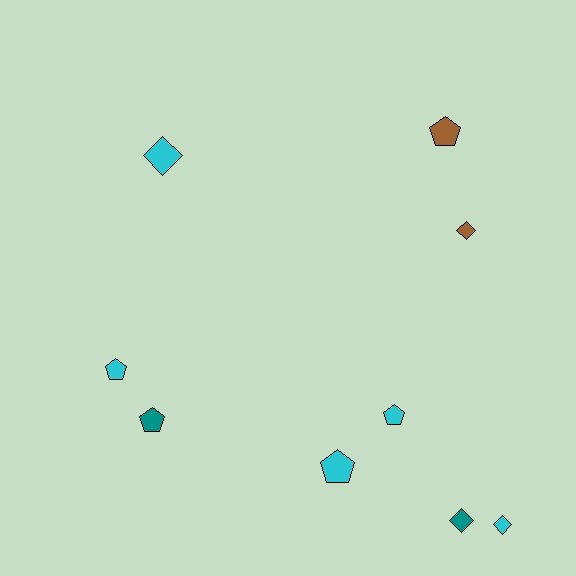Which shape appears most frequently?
Pentagon, with 5 objects.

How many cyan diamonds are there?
There are 2 cyan diamonds.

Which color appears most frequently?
Cyan, with 5 objects.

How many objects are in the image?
There are 9 objects.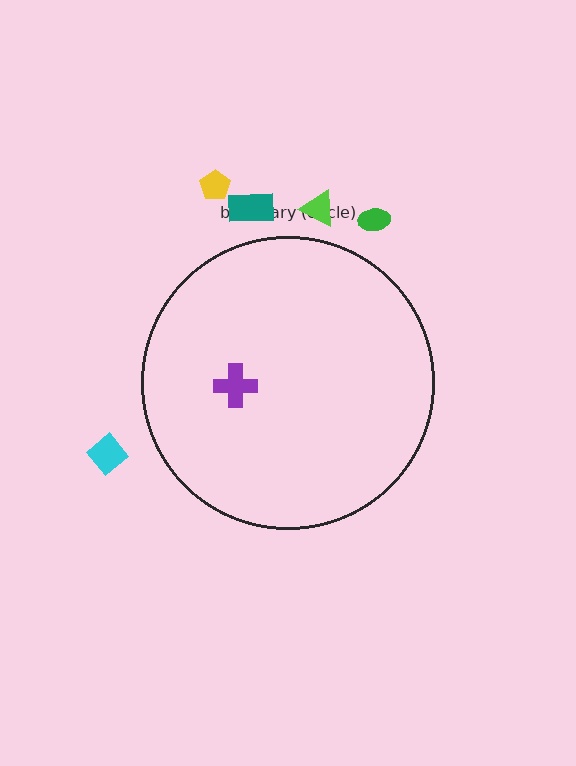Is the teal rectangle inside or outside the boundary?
Outside.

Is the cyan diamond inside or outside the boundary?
Outside.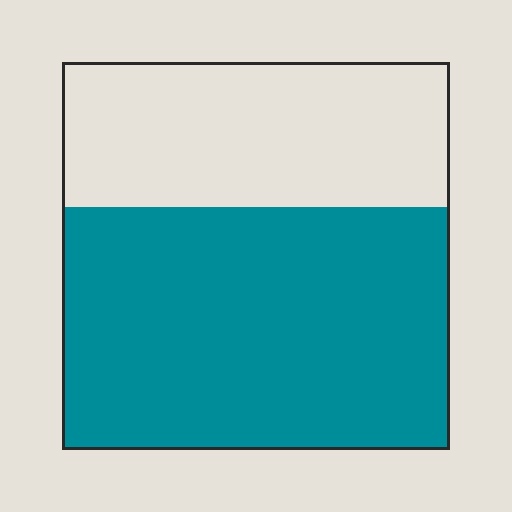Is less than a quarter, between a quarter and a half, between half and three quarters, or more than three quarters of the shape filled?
Between half and three quarters.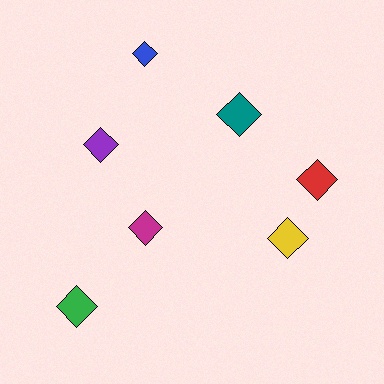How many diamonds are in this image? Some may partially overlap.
There are 7 diamonds.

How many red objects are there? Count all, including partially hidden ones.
There is 1 red object.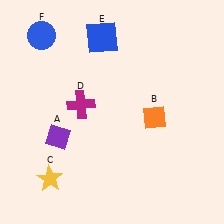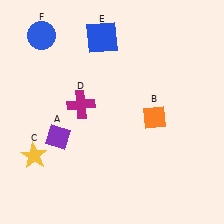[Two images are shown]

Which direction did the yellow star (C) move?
The yellow star (C) moved up.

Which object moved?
The yellow star (C) moved up.